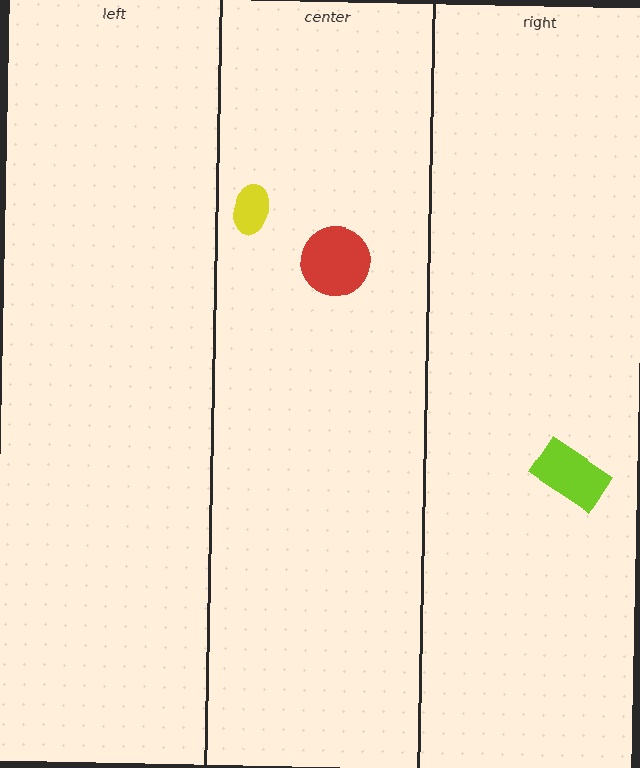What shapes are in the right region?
The lime rectangle.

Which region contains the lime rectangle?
The right region.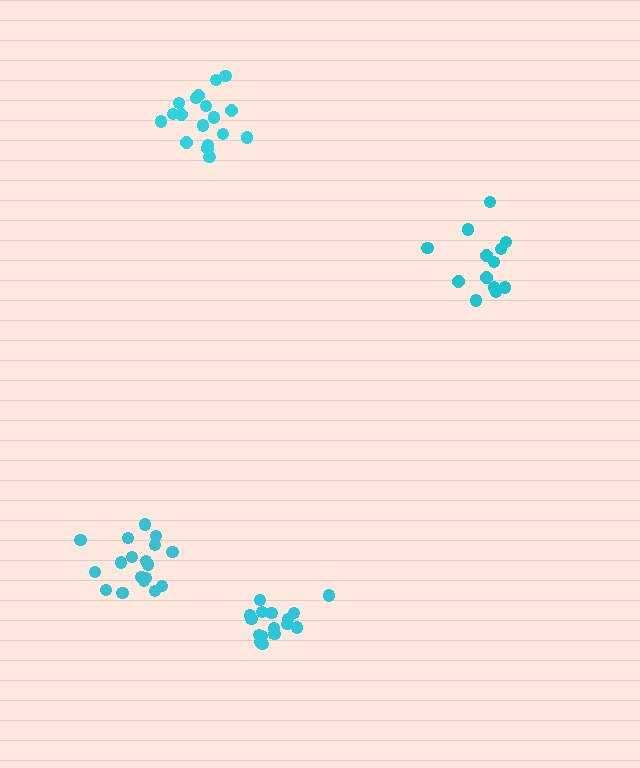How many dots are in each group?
Group 1: 16 dots, Group 2: 18 dots, Group 3: 13 dots, Group 4: 18 dots (65 total).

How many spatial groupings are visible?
There are 4 spatial groupings.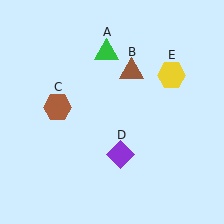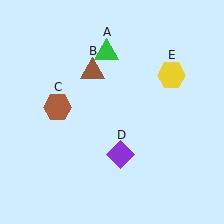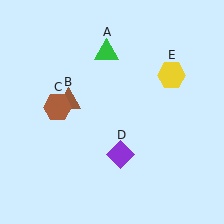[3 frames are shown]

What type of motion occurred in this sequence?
The brown triangle (object B) rotated counterclockwise around the center of the scene.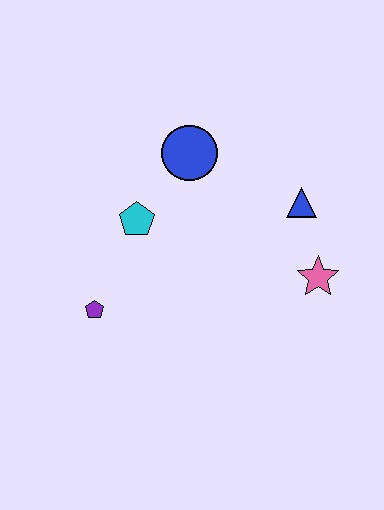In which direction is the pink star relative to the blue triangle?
The pink star is below the blue triangle.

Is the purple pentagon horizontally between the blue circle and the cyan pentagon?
No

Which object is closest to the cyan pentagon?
The blue circle is closest to the cyan pentagon.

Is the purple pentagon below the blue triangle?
Yes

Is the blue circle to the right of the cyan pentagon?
Yes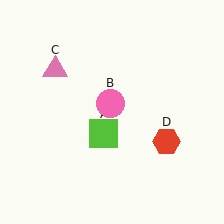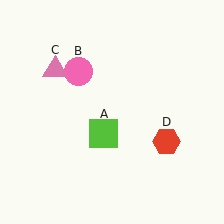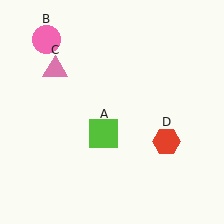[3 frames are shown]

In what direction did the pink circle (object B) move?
The pink circle (object B) moved up and to the left.